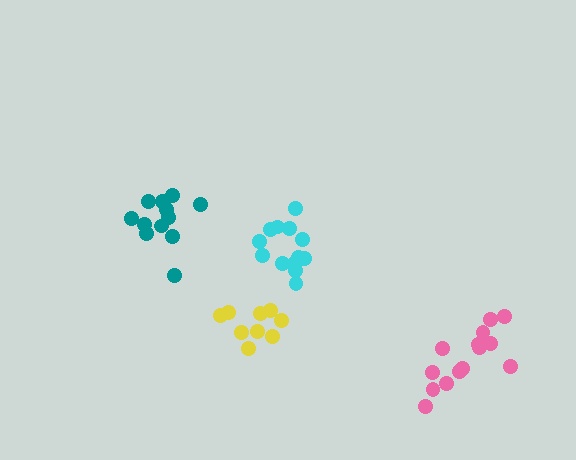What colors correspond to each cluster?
The clusters are colored: teal, cyan, yellow, pink.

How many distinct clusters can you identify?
There are 4 distinct clusters.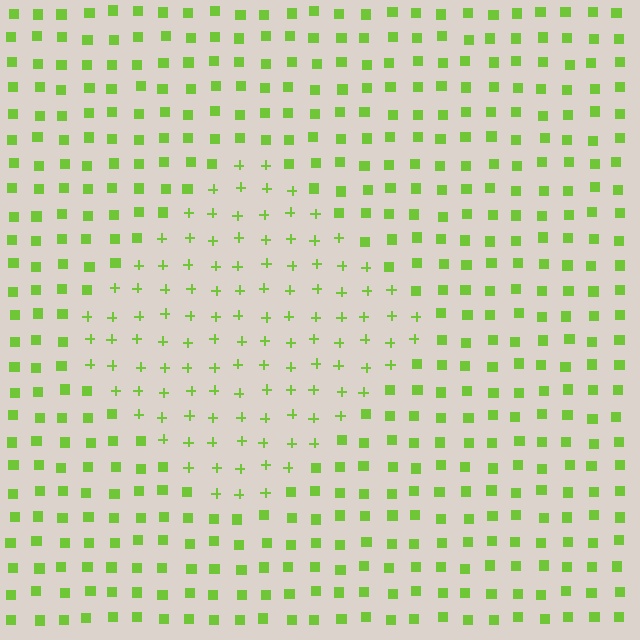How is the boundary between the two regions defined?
The boundary is defined by a change in element shape: plus signs inside vs. squares outside. All elements share the same color and spacing.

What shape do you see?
I see a diamond.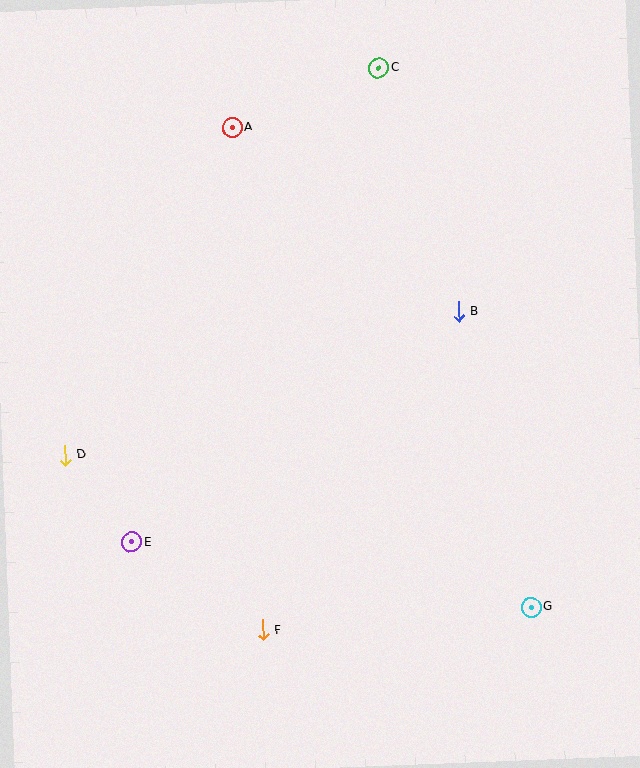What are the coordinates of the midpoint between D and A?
The midpoint between D and A is at (149, 291).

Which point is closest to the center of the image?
Point B at (458, 312) is closest to the center.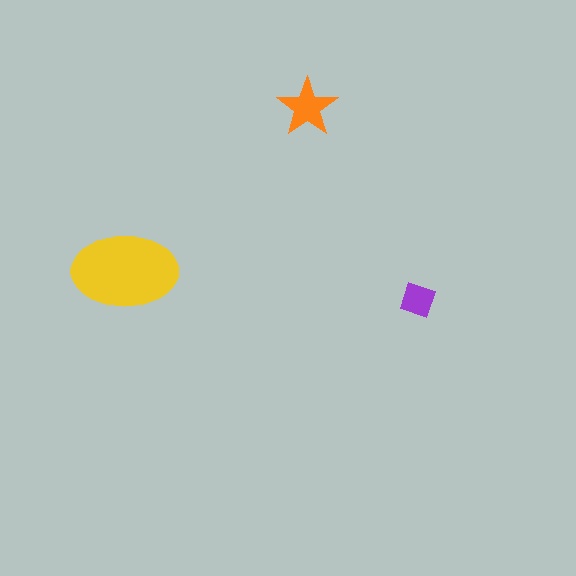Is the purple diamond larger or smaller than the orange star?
Smaller.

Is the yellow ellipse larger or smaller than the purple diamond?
Larger.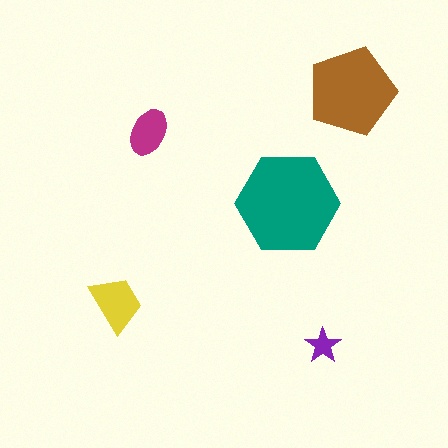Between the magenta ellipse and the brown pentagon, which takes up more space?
The brown pentagon.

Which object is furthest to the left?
The yellow trapezoid is leftmost.